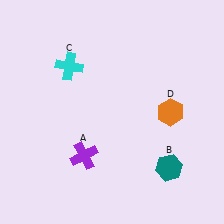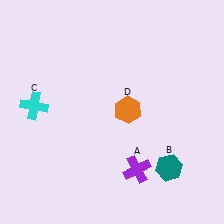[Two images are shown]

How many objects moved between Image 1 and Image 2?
3 objects moved between the two images.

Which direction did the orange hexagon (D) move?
The orange hexagon (D) moved left.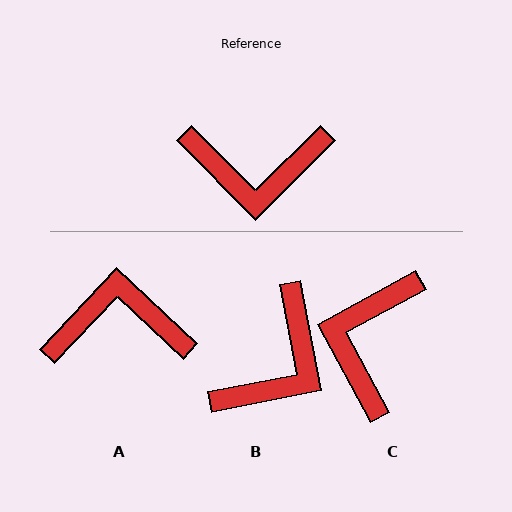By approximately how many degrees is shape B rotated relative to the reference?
Approximately 56 degrees counter-clockwise.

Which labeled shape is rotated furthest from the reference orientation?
A, about 178 degrees away.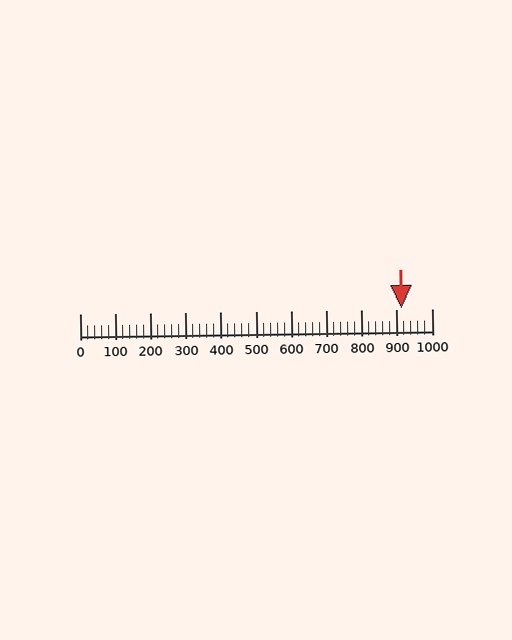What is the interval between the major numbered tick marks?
The major tick marks are spaced 100 units apart.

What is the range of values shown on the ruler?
The ruler shows values from 0 to 1000.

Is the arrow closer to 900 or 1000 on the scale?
The arrow is closer to 900.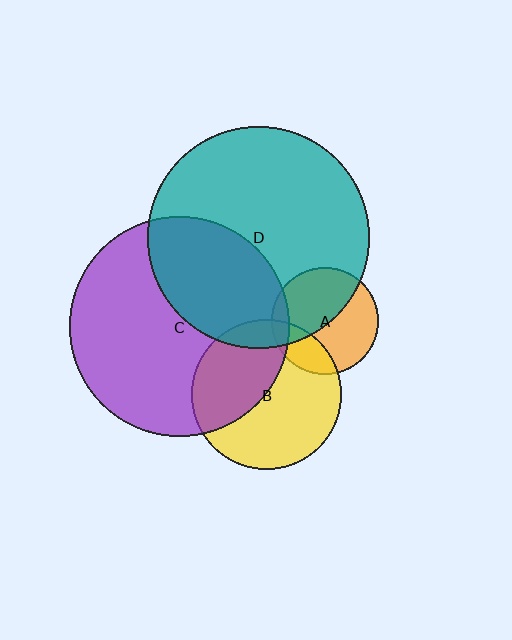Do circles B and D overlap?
Yes.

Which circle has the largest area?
Circle D (teal).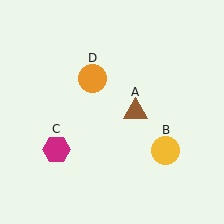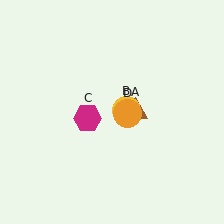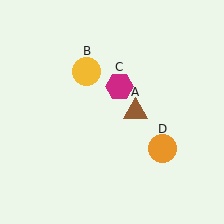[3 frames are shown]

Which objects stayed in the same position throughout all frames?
Brown triangle (object A) remained stationary.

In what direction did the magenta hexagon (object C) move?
The magenta hexagon (object C) moved up and to the right.